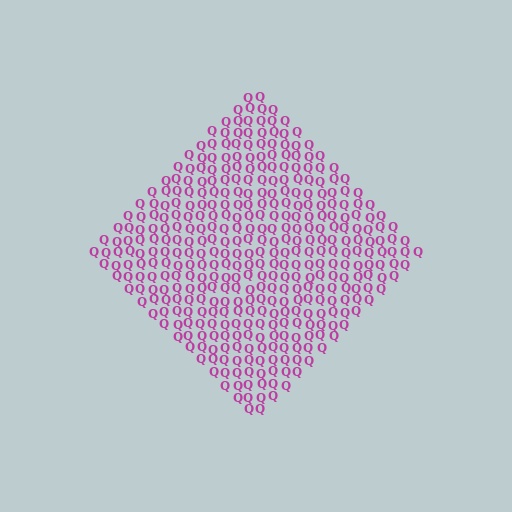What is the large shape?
The large shape is a diamond.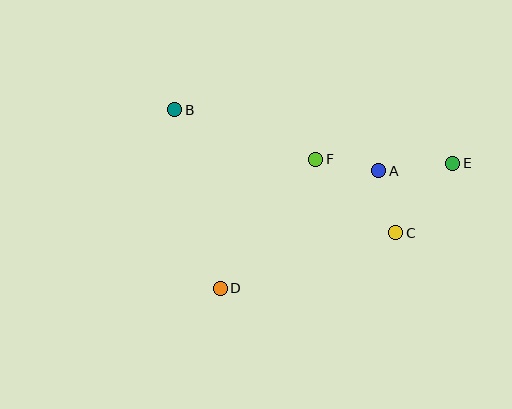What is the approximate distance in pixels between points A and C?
The distance between A and C is approximately 64 pixels.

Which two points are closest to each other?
Points A and F are closest to each other.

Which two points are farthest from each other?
Points B and E are farthest from each other.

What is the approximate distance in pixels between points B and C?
The distance between B and C is approximately 253 pixels.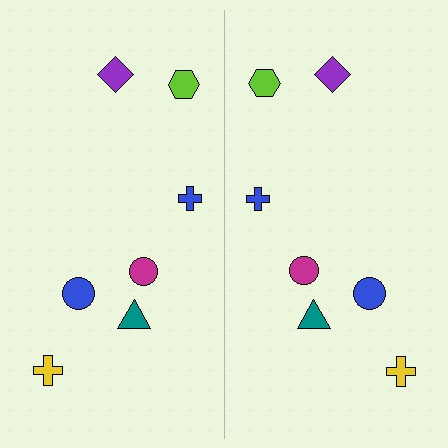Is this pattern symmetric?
Yes, this pattern has bilateral (reflection) symmetry.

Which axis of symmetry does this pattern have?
The pattern has a vertical axis of symmetry running through the center of the image.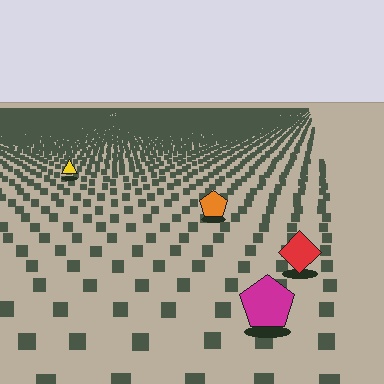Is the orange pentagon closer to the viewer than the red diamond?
No. The red diamond is closer — you can tell from the texture gradient: the ground texture is coarser near it.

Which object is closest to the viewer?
The magenta pentagon is closest. The texture marks near it are larger and more spread out.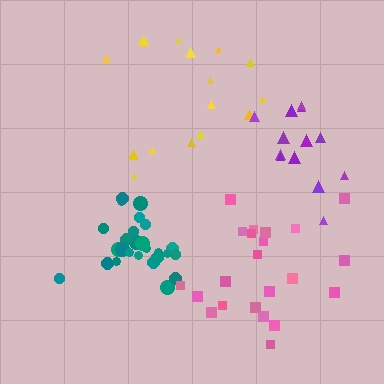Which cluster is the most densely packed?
Teal.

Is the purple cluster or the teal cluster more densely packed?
Teal.